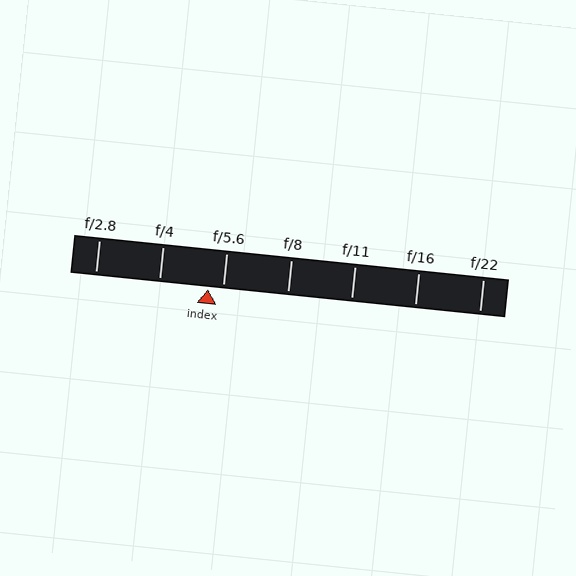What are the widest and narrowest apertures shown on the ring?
The widest aperture shown is f/2.8 and the narrowest is f/22.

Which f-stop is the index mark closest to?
The index mark is closest to f/5.6.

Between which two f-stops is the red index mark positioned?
The index mark is between f/4 and f/5.6.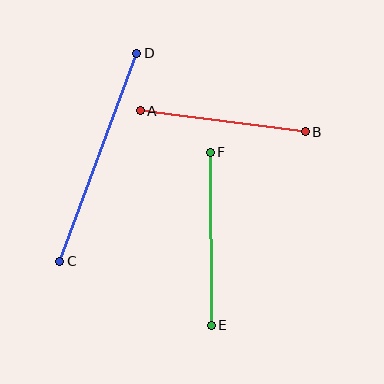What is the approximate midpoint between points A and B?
The midpoint is at approximately (223, 121) pixels.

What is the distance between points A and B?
The distance is approximately 166 pixels.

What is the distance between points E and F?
The distance is approximately 173 pixels.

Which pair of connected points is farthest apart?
Points C and D are farthest apart.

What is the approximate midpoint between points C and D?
The midpoint is at approximately (98, 157) pixels.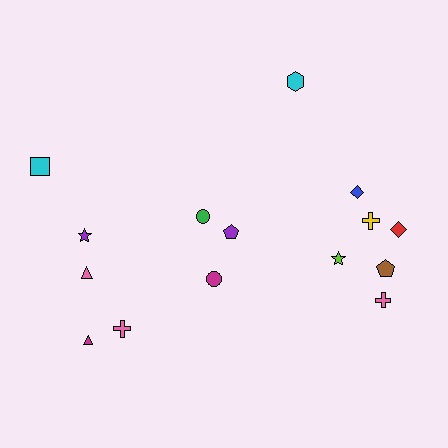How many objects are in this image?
There are 15 objects.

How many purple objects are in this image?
There are 2 purple objects.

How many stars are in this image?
There are 2 stars.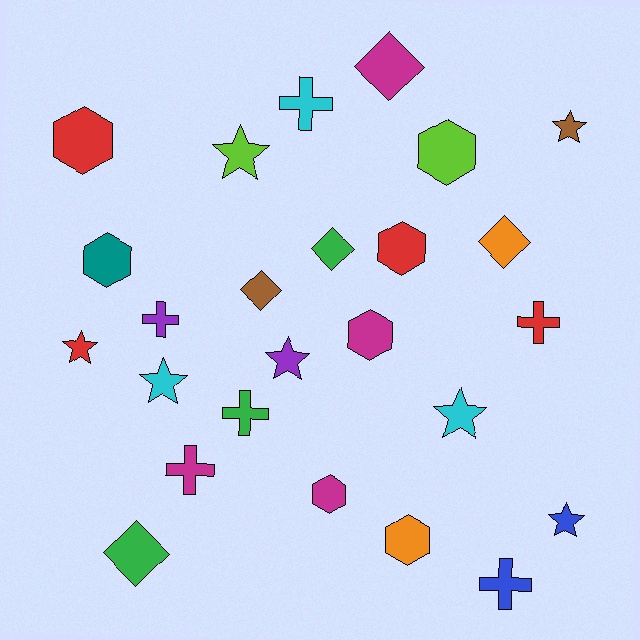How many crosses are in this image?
There are 6 crosses.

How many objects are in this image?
There are 25 objects.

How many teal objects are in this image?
There is 1 teal object.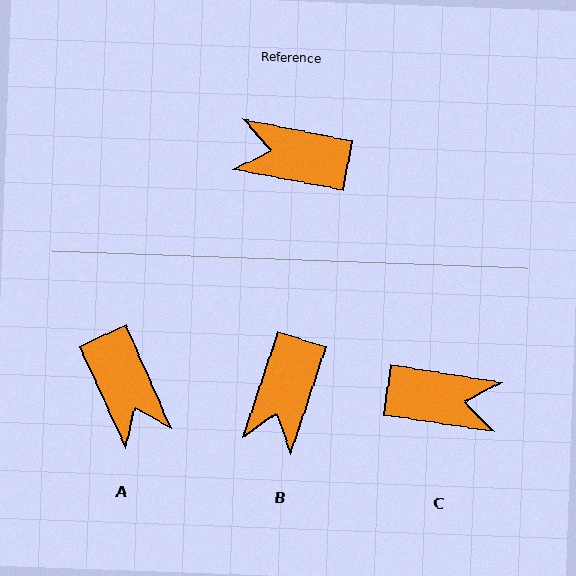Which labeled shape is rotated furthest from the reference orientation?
C, about 178 degrees away.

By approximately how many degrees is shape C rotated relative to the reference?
Approximately 178 degrees clockwise.